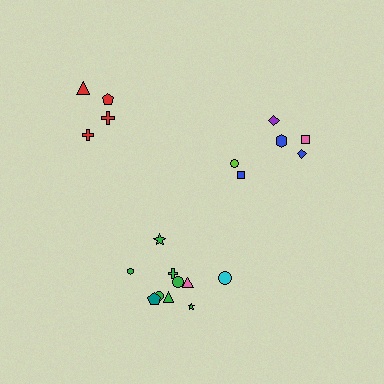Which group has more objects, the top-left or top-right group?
The top-right group.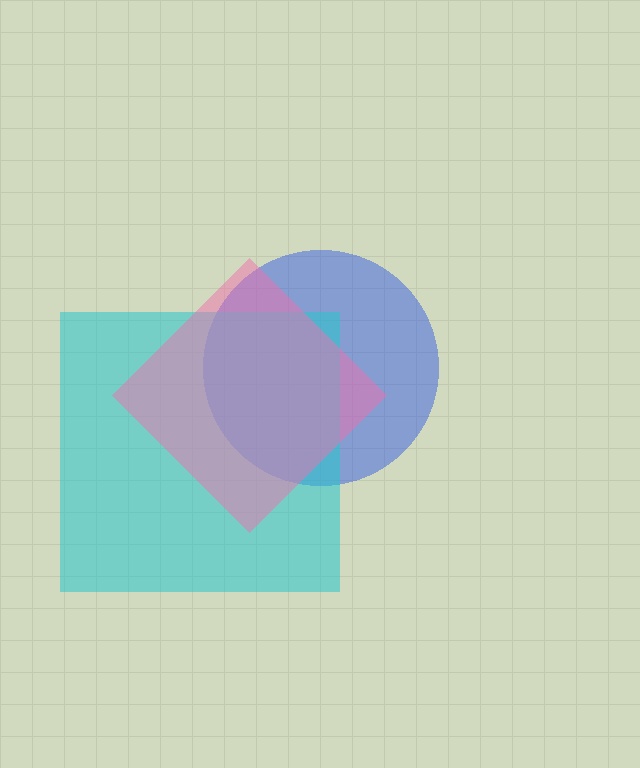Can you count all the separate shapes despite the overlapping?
Yes, there are 3 separate shapes.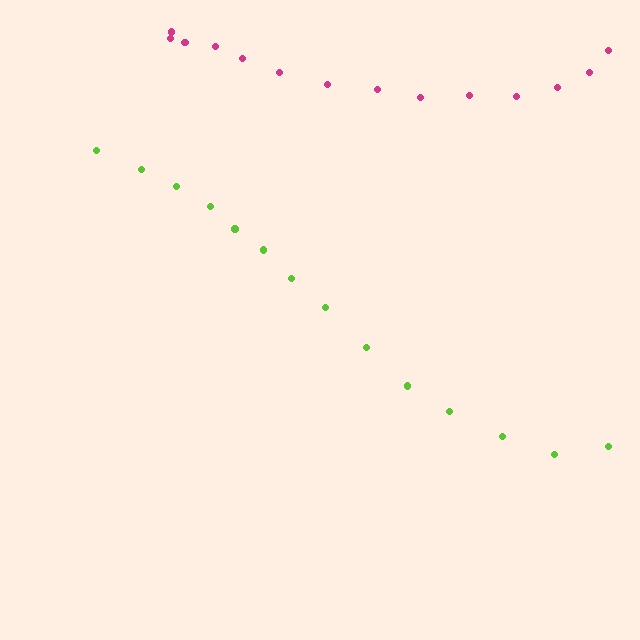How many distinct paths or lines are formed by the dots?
There are 2 distinct paths.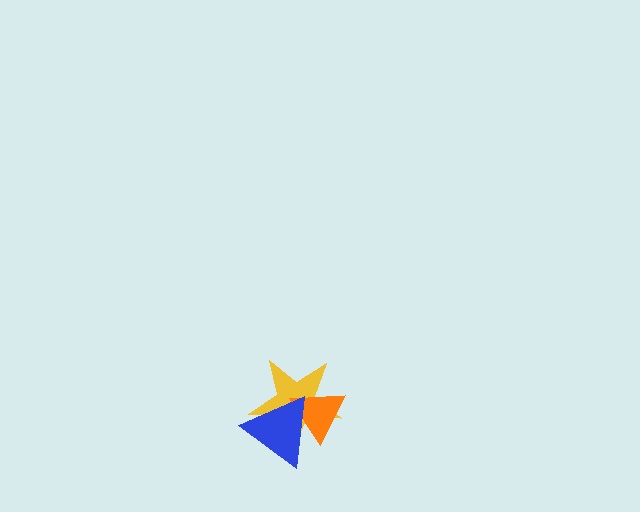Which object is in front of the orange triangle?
The blue triangle is in front of the orange triangle.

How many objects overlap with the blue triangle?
2 objects overlap with the blue triangle.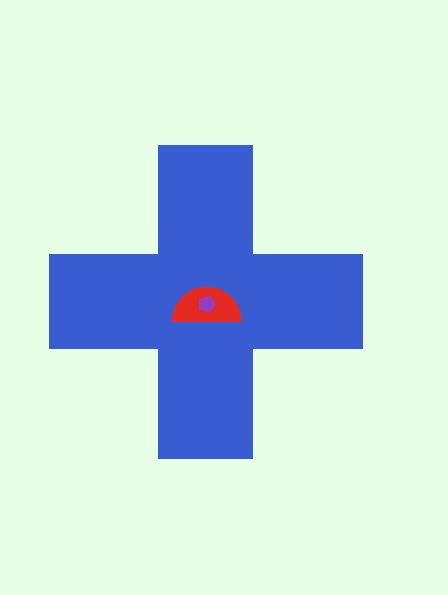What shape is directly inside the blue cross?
The red semicircle.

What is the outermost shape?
The blue cross.